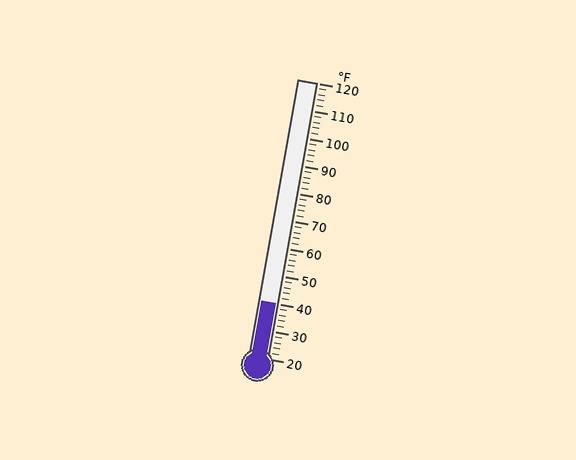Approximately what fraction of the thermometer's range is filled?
The thermometer is filled to approximately 20% of its range.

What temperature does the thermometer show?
The thermometer shows approximately 40°F.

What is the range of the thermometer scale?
The thermometer scale ranges from 20°F to 120°F.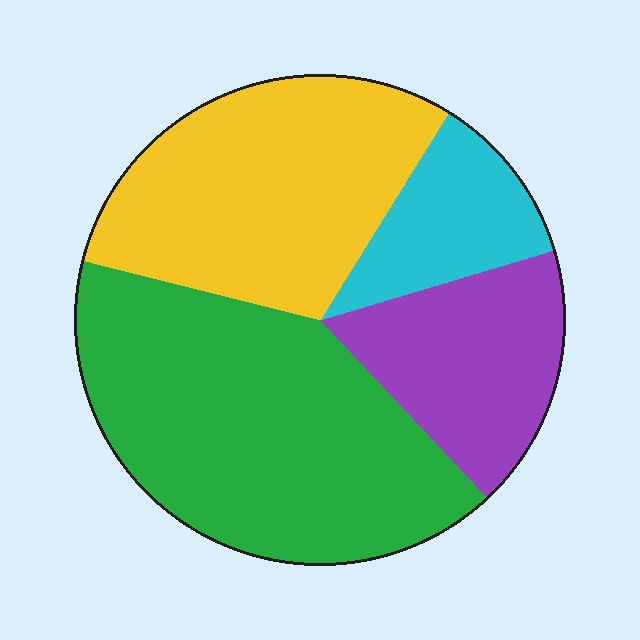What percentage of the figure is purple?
Purple takes up about one sixth (1/6) of the figure.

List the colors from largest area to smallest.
From largest to smallest: green, yellow, purple, cyan.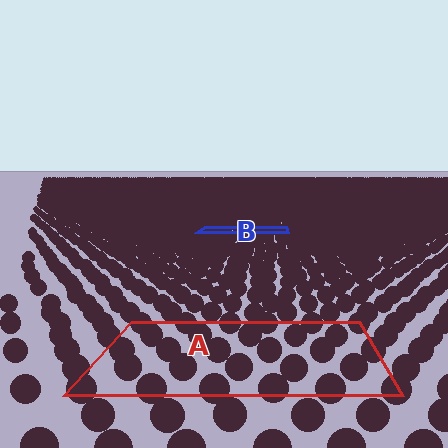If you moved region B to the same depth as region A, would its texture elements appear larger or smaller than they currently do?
They would appear larger. At a closer depth, the same texture elements are projected at a bigger on-screen size.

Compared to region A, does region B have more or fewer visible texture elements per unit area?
Region B has more texture elements per unit area — they are packed more densely because it is farther away.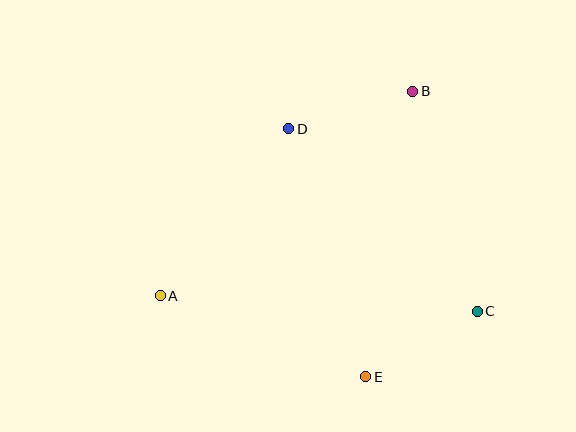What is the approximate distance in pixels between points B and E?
The distance between B and E is approximately 289 pixels.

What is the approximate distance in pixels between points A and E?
The distance between A and E is approximately 221 pixels.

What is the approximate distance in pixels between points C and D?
The distance between C and D is approximately 262 pixels.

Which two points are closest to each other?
Points C and E are closest to each other.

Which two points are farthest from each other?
Points A and B are farthest from each other.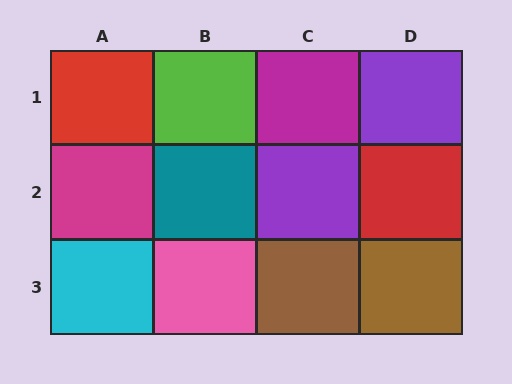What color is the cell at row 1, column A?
Red.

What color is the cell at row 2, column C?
Purple.